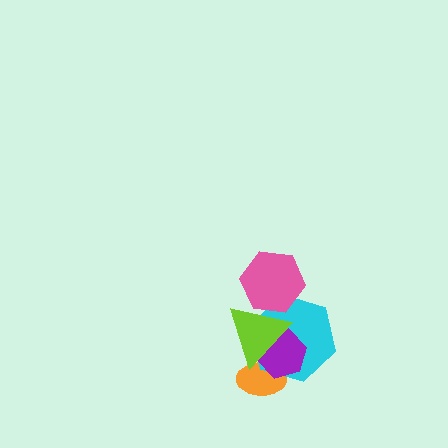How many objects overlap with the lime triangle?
4 objects overlap with the lime triangle.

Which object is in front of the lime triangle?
The pink hexagon is in front of the lime triangle.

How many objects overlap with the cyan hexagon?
4 objects overlap with the cyan hexagon.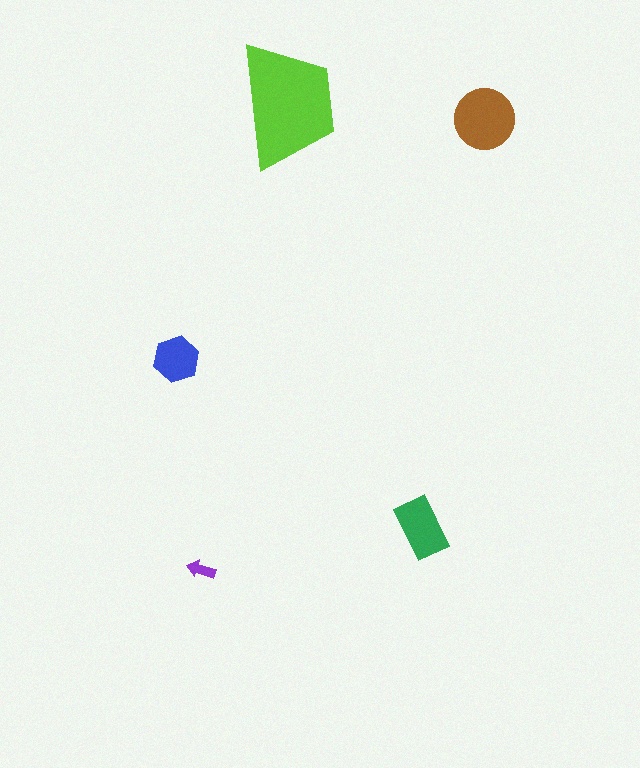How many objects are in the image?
There are 5 objects in the image.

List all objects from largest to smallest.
The lime trapezoid, the brown circle, the green rectangle, the blue hexagon, the purple arrow.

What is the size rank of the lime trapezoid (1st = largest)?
1st.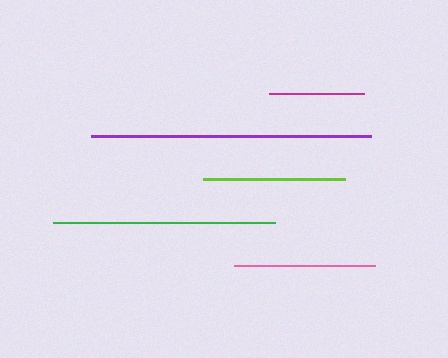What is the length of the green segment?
The green segment is approximately 223 pixels long.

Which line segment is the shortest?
The magenta line is the shortest at approximately 95 pixels.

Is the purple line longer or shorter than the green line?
The purple line is longer than the green line.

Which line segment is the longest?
The purple line is the longest at approximately 280 pixels.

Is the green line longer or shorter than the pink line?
The green line is longer than the pink line.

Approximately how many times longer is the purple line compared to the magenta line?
The purple line is approximately 2.9 times the length of the magenta line.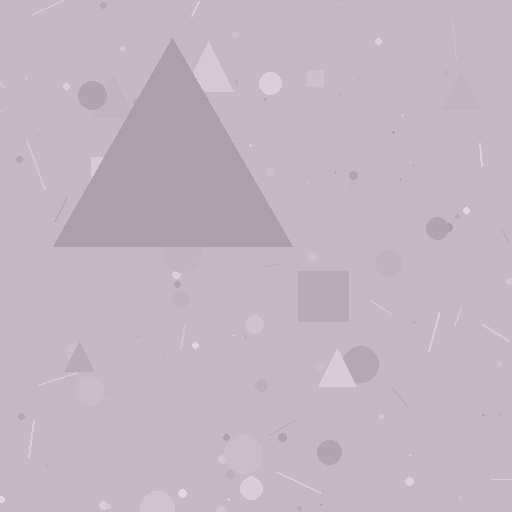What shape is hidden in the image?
A triangle is hidden in the image.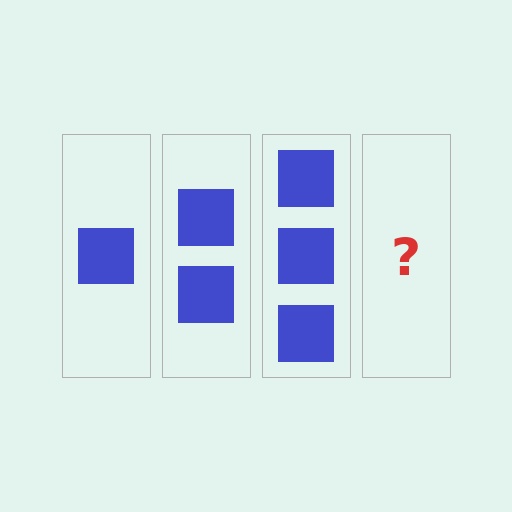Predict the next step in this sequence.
The next step is 4 squares.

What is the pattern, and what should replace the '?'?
The pattern is that each step adds one more square. The '?' should be 4 squares.